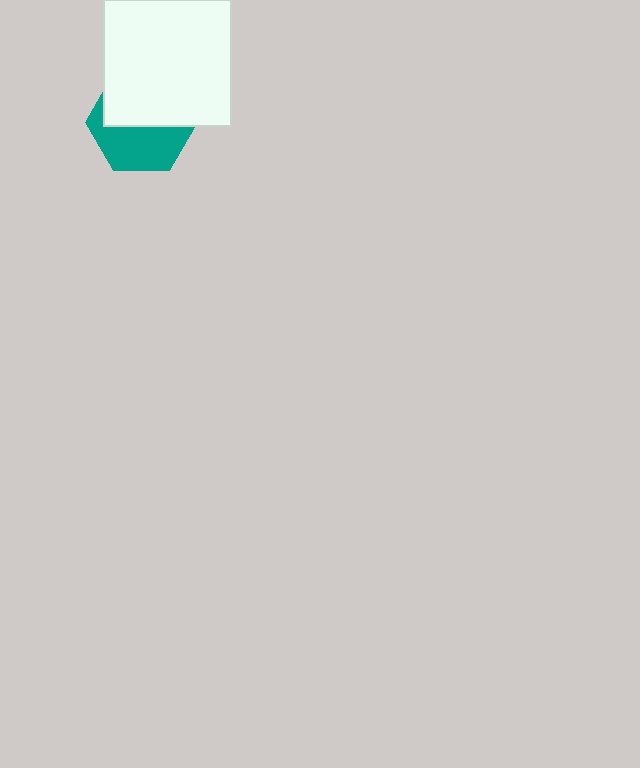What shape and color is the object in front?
The object in front is a white square.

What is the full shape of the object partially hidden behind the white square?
The partially hidden object is a teal hexagon.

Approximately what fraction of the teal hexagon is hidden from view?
Roughly 52% of the teal hexagon is hidden behind the white square.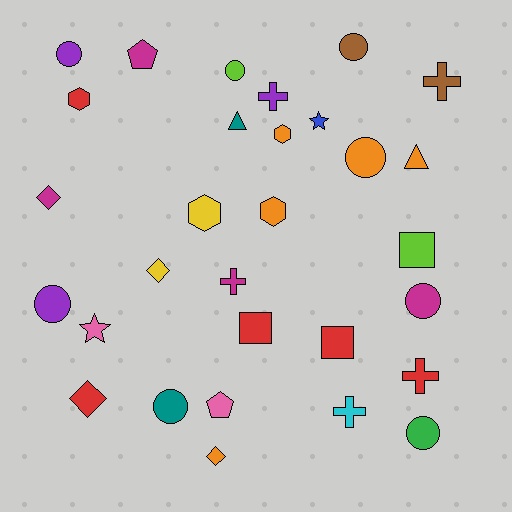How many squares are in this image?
There are 3 squares.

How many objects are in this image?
There are 30 objects.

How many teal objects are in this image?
There are 2 teal objects.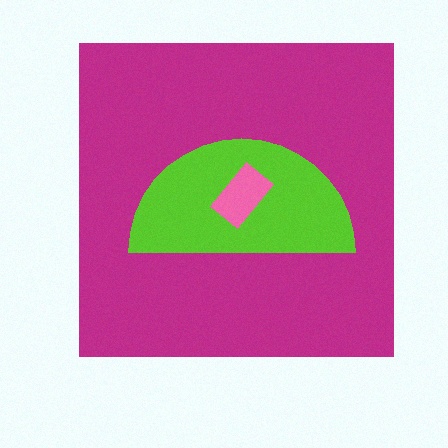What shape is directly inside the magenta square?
The lime semicircle.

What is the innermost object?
The pink rectangle.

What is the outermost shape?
The magenta square.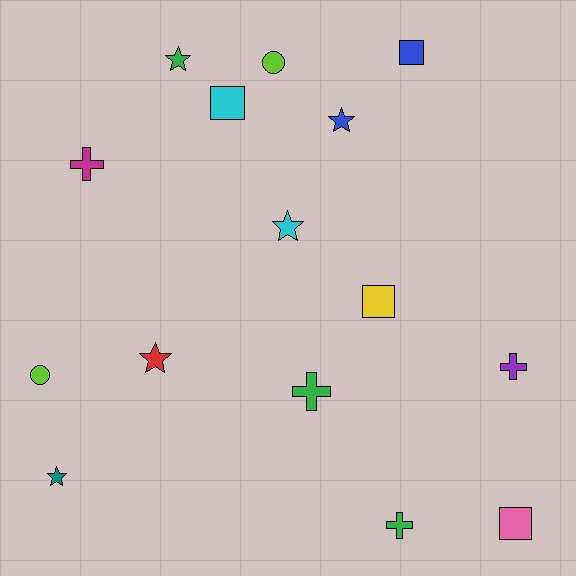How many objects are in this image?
There are 15 objects.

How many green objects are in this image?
There are 3 green objects.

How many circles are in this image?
There are 2 circles.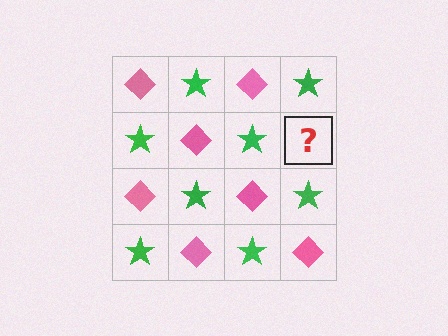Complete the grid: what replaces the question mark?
The question mark should be replaced with a pink diamond.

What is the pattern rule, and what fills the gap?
The rule is that it alternates pink diamond and green star in a checkerboard pattern. The gap should be filled with a pink diamond.